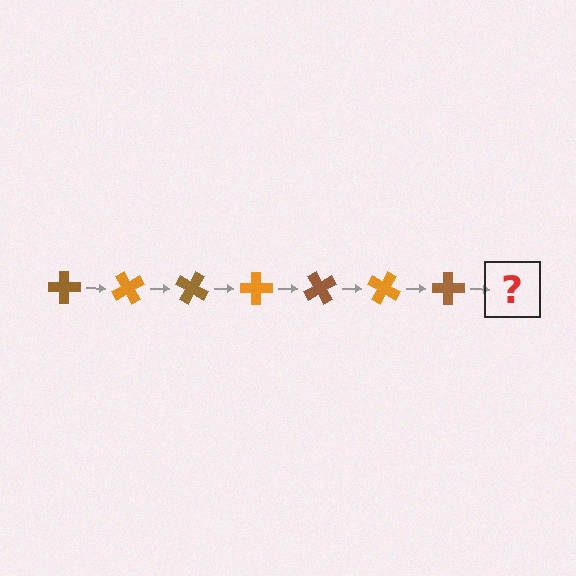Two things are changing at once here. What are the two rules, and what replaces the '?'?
The two rules are that it rotates 60 degrees each step and the color cycles through brown and orange. The '?' should be an orange cross, rotated 420 degrees from the start.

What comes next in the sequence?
The next element should be an orange cross, rotated 420 degrees from the start.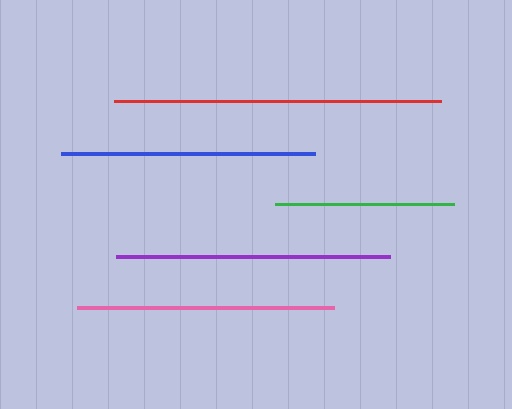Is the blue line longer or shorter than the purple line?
The purple line is longer than the blue line.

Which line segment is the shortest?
The green line is the shortest at approximately 179 pixels.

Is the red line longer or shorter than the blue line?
The red line is longer than the blue line.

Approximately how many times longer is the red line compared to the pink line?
The red line is approximately 1.3 times the length of the pink line.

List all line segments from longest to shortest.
From longest to shortest: red, purple, pink, blue, green.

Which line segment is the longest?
The red line is the longest at approximately 326 pixels.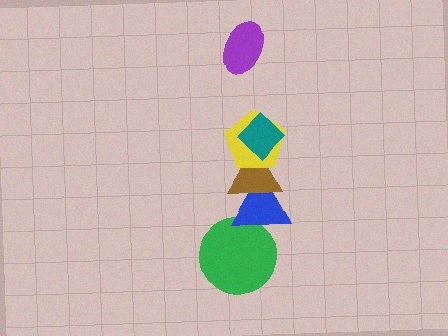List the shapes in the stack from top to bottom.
From top to bottom: the purple ellipse, the teal diamond, the yellow pentagon, the brown triangle, the blue triangle, the green circle.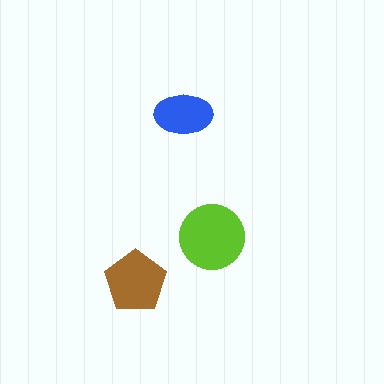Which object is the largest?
The lime circle.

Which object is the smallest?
The blue ellipse.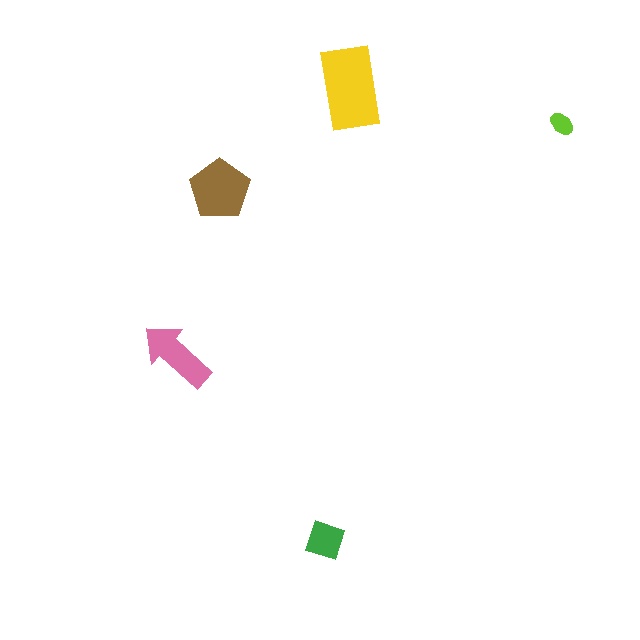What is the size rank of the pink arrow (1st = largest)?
3rd.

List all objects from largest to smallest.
The yellow rectangle, the brown pentagon, the pink arrow, the green diamond, the lime ellipse.